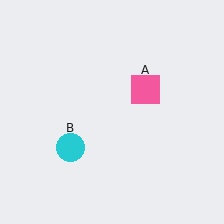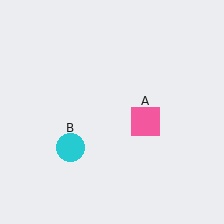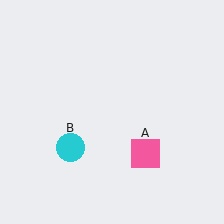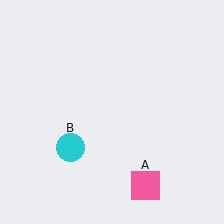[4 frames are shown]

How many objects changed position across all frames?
1 object changed position: pink square (object A).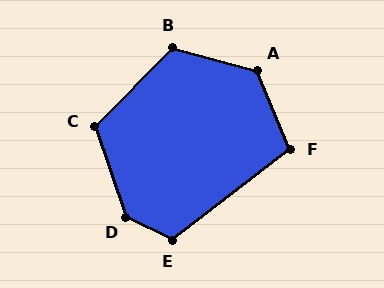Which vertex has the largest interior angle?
D, at approximately 136 degrees.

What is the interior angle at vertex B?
Approximately 119 degrees (obtuse).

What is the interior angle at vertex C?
Approximately 117 degrees (obtuse).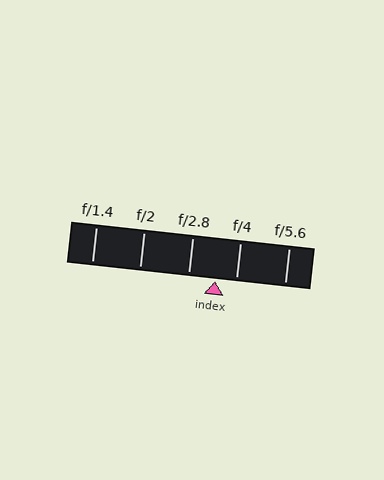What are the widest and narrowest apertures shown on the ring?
The widest aperture shown is f/1.4 and the narrowest is f/5.6.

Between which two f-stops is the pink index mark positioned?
The index mark is between f/2.8 and f/4.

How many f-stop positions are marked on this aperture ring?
There are 5 f-stop positions marked.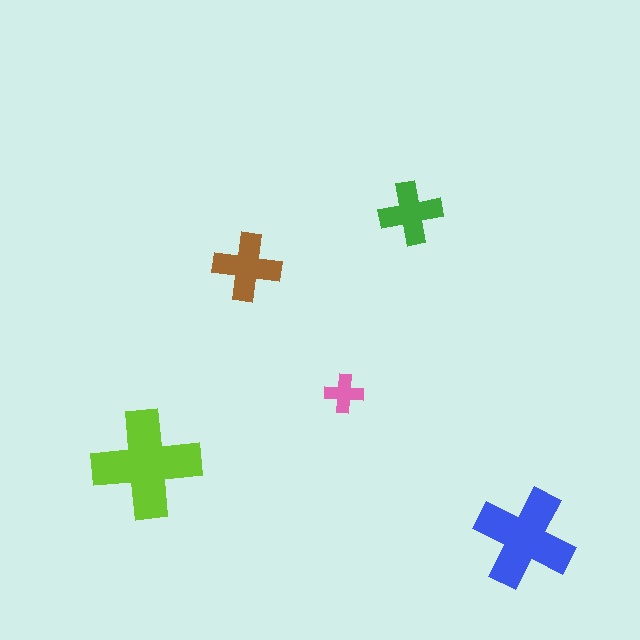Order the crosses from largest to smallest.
the lime one, the blue one, the brown one, the green one, the pink one.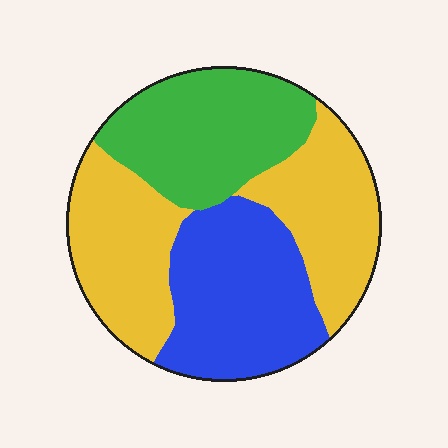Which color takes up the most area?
Yellow, at roughly 45%.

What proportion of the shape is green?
Green takes up about one quarter (1/4) of the shape.